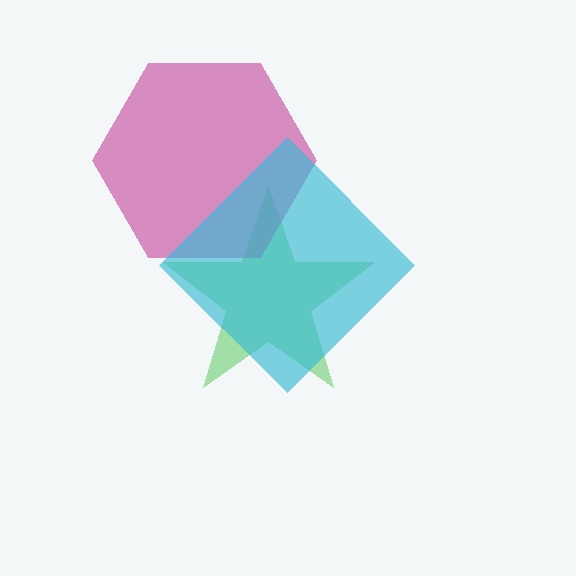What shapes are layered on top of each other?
The layered shapes are: a green star, a magenta hexagon, a cyan diamond.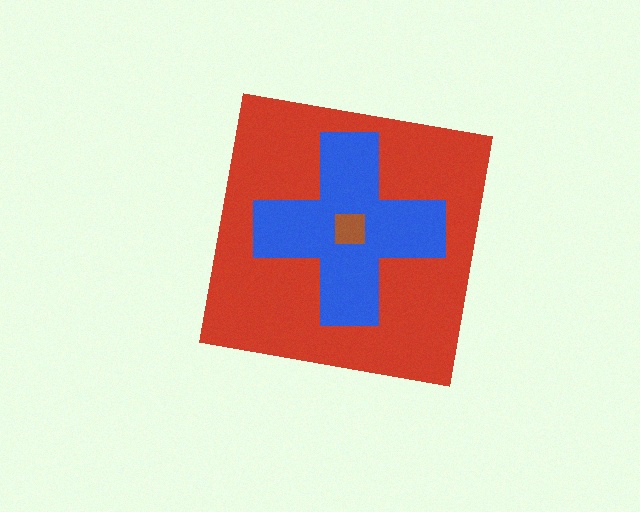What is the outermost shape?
The red square.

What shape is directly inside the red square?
The blue cross.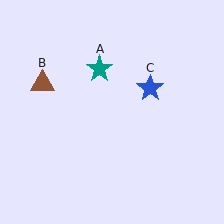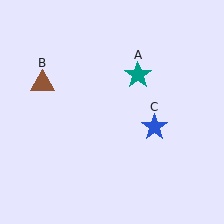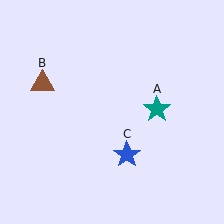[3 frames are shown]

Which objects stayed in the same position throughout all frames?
Brown triangle (object B) remained stationary.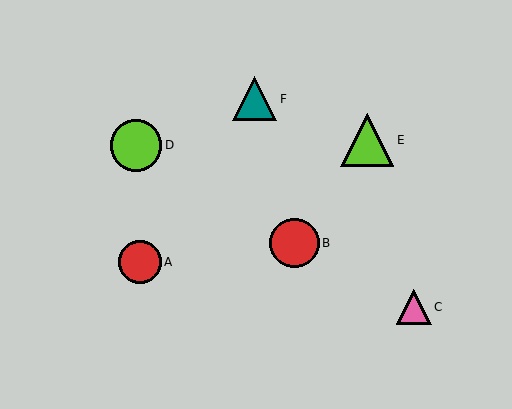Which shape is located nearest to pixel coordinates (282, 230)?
The red circle (labeled B) at (295, 243) is nearest to that location.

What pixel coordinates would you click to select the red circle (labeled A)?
Click at (140, 262) to select the red circle A.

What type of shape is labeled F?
Shape F is a teal triangle.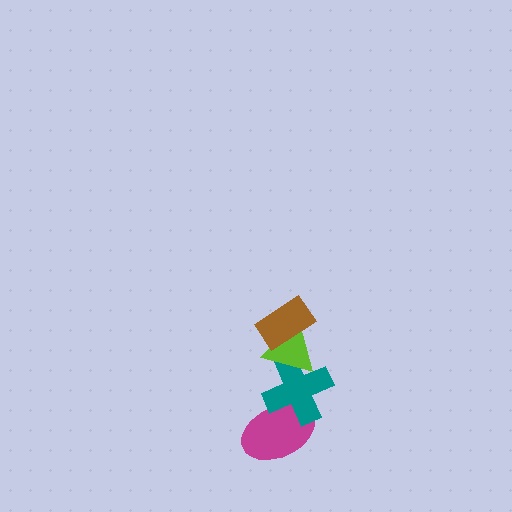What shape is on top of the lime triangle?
The brown rectangle is on top of the lime triangle.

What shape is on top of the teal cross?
The lime triangle is on top of the teal cross.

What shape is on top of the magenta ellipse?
The teal cross is on top of the magenta ellipse.